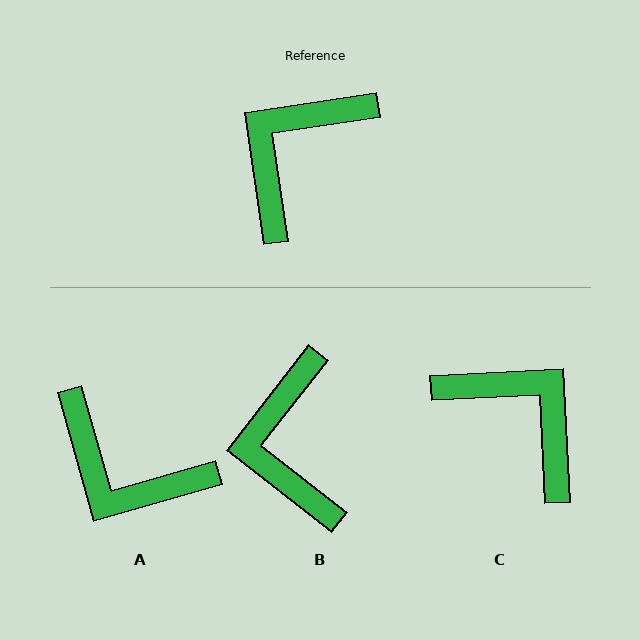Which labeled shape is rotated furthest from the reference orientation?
A, about 97 degrees away.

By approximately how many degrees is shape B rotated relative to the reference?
Approximately 43 degrees counter-clockwise.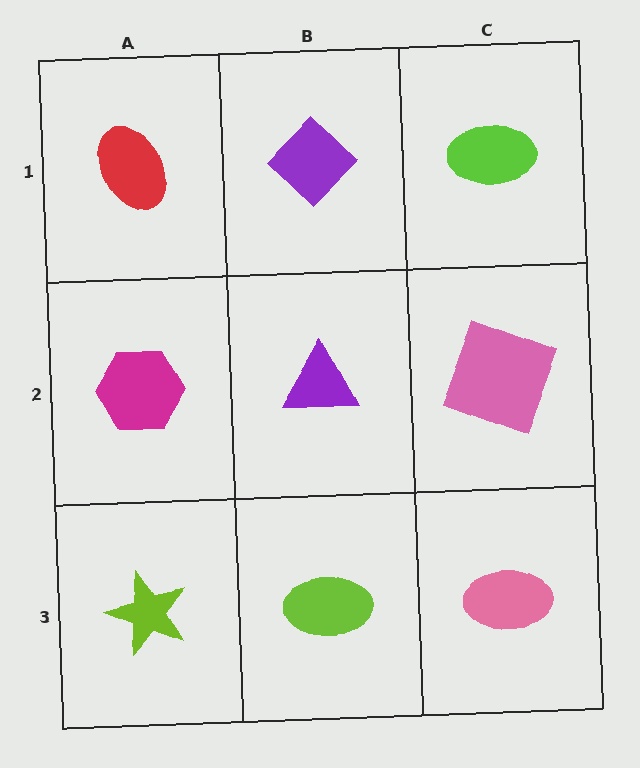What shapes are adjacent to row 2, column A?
A red ellipse (row 1, column A), a lime star (row 3, column A), a purple triangle (row 2, column B).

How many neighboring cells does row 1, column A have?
2.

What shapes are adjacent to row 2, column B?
A purple diamond (row 1, column B), a lime ellipse (row 3, column B), a magenta hexagon (row 2, column A), a pink square (row 2, column C).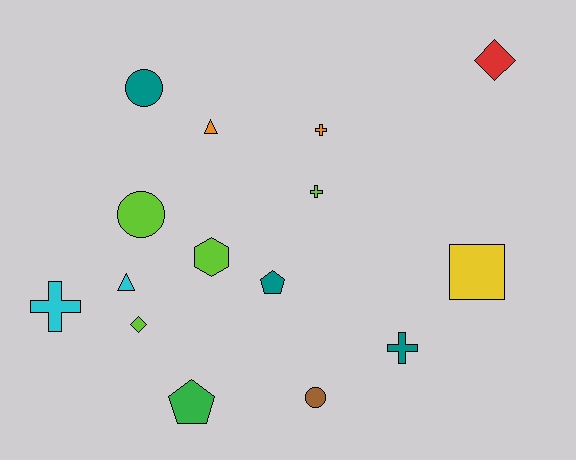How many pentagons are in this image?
There are 2 pentagons.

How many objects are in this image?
There are 15 objects.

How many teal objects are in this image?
There are 3 teal objects.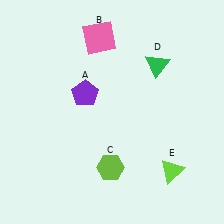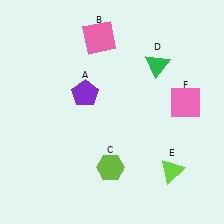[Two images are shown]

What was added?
A pink square (F) was added in Image 2.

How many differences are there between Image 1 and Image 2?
There is 1 difference between the two images.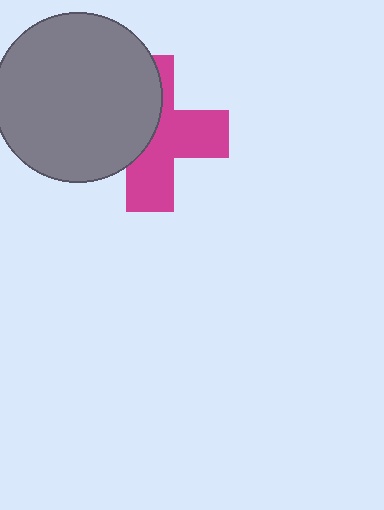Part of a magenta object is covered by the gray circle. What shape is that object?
It is a cross.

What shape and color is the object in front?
The object in front is a gray circle.